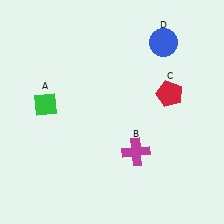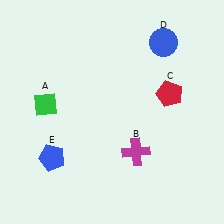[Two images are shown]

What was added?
A blue pentagon (E) was added in Image 2.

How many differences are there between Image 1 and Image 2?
There is 1 difference between the two images.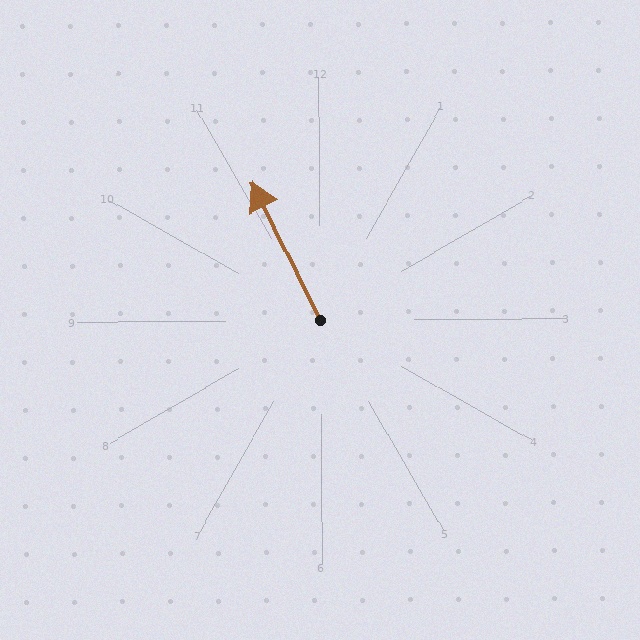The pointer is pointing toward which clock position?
Roughly 11 o'clock.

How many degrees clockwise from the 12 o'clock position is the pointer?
Approximately 334 degrees.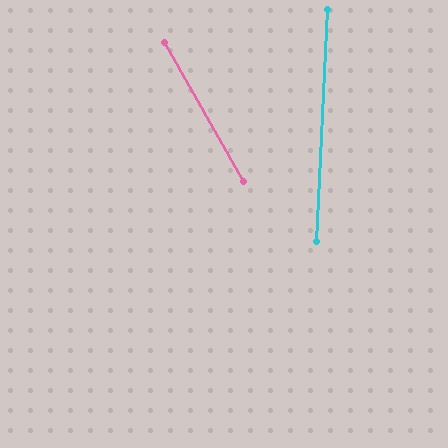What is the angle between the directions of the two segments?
Approximately 32 degrees.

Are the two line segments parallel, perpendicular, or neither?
Neither parallel nor perpendicular — they differ by about 32°.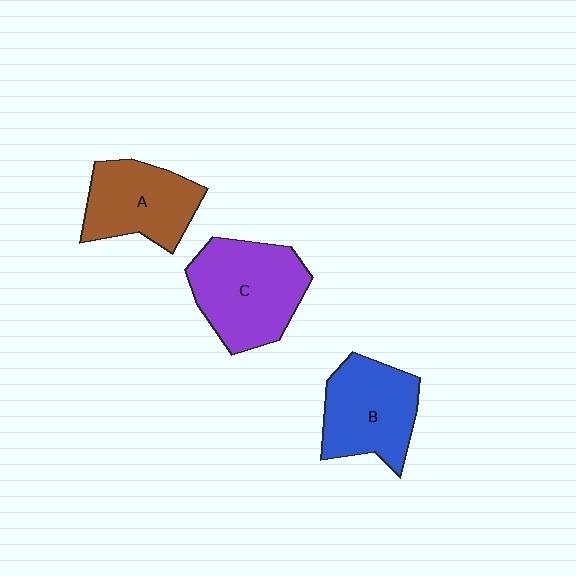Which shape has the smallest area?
Shape A (brown).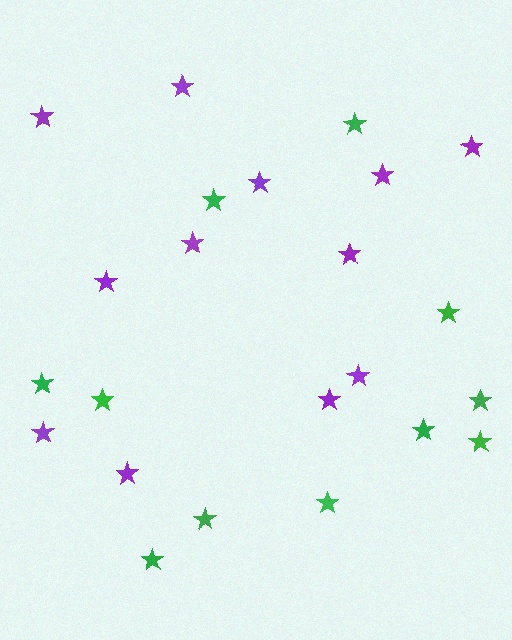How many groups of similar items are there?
There are 2 groups: one group of green stars (11) and one group of purple stars (12).